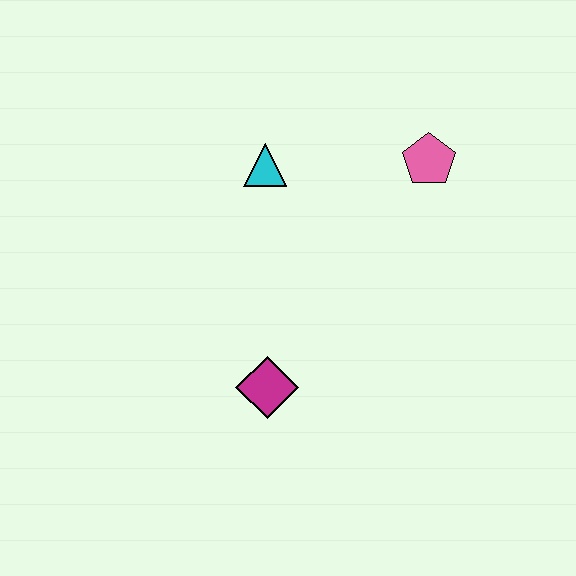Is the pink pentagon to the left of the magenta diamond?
No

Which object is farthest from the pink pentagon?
The magenta diamond is farthest from the pink pentagon.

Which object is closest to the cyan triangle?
The pink pentagon is closest to the cyan triangle.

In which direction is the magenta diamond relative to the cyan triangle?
The magenta diamond is below the cyan triangle.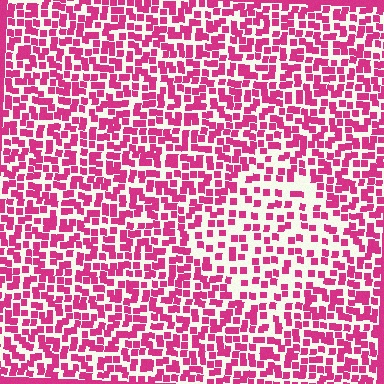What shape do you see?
I see a diamond.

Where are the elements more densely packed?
The elements are more densely packed outside the diamond boundary.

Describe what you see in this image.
The image contains small magenta elements arranged at two different densities. A diamond-shaped region is visible where the elements are less densely packed than the surrounding area.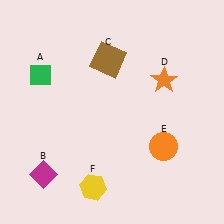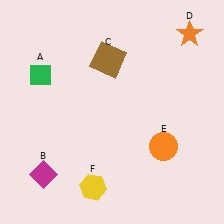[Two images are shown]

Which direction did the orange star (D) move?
The orange star (D) moved up.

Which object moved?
The orange star (D) moved up.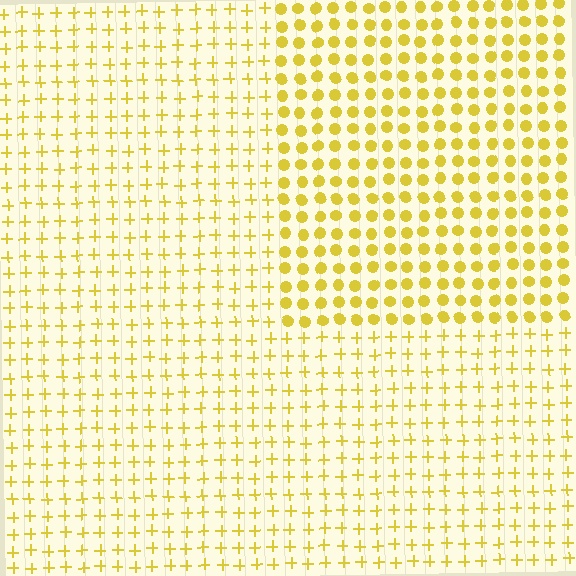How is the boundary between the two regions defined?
The boundary is defined by a change in element shape: circles inside vs. plus signs outside. All elements share the same color and spacing.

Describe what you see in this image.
The image is filled with small yellow elements arranged in a uniform grid. A rectangle-shaped region contains circles, while the surrounding area contains plus signs. The boundary is defined purely by the change in element shape.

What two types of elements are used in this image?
The image uses circles inside the rectangle region and plus signs outside it.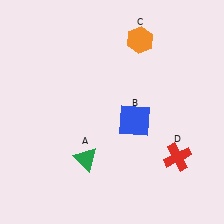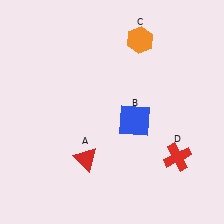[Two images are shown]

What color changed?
The triangle (A) changed from green in Image 1 to red in Image 2.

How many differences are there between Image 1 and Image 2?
There is 1 difference between the two images.